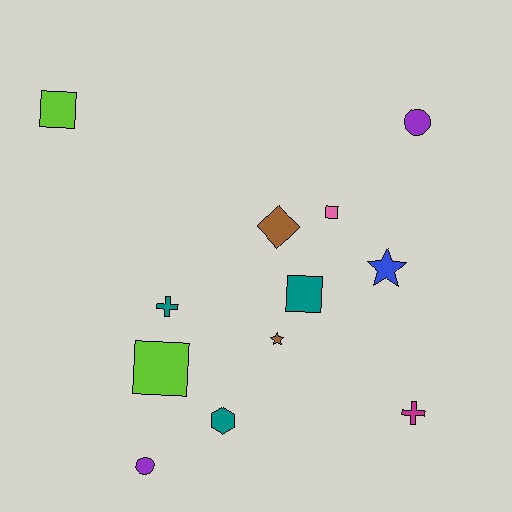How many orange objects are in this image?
There are no orange objects.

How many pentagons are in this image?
There are no pentagons.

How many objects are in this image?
There are 12 objects.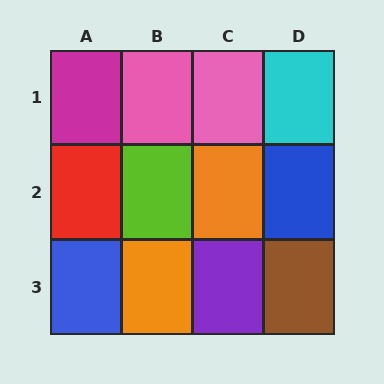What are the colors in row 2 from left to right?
Red, lime, orange, blue.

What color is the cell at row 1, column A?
Magenta.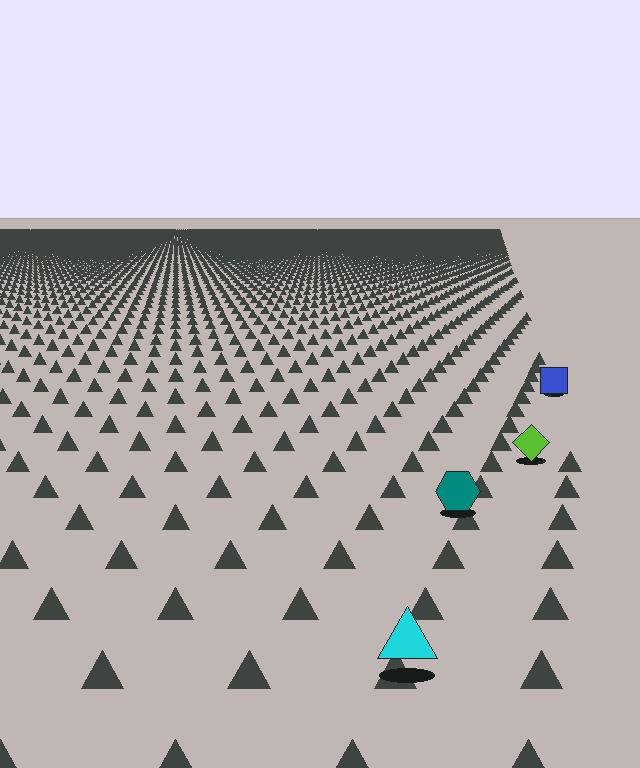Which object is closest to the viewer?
The cyan triangle is closest. The texture marks near it are larger and more spread out.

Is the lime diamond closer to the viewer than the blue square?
Yes. The lime diamond is closer — you can tell from the texture gradient: the ground texture is coarser near it.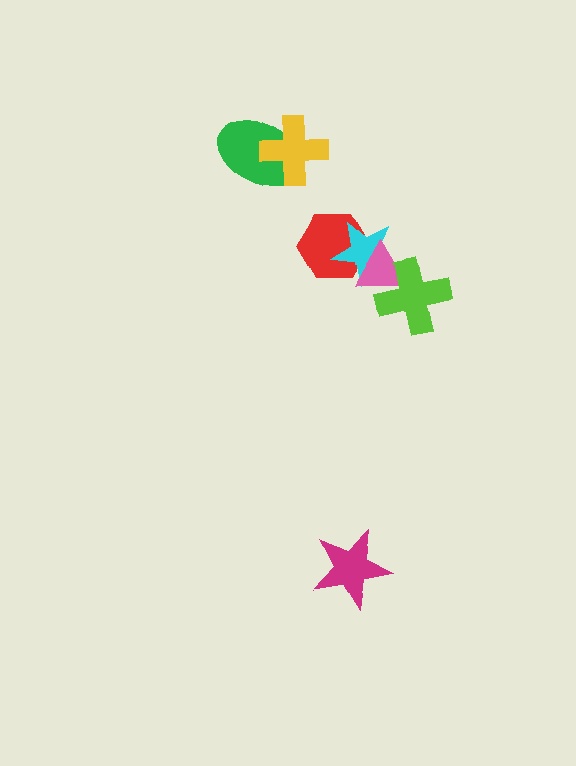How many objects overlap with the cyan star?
2 objects overlap with the cyan star.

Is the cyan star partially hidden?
Yes, it is partially covered by another shape.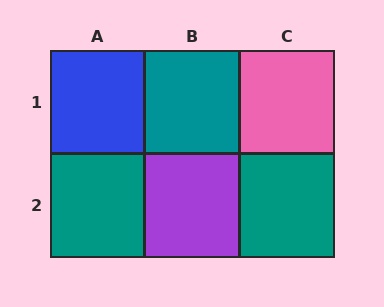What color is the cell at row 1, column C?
Pink.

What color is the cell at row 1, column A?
Blue.